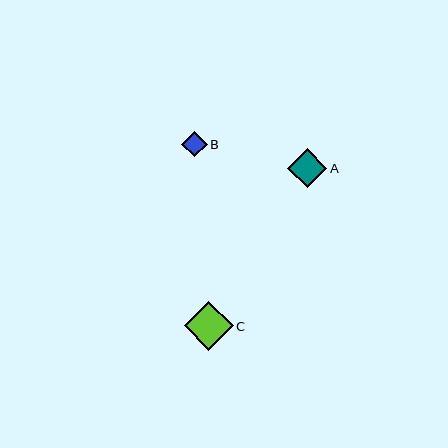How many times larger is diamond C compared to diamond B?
Diamond C is approximately 1.9 times the size of diamond B.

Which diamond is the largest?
Diamond C is the largest with a size of approximately 49 pixels.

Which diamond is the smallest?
Diamond B is the smallest with a size of approximately 26 pixels.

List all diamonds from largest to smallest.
From largest to smallest: C, A, B.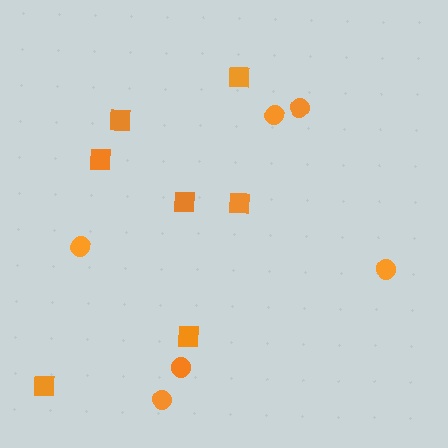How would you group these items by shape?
There are 2 groups: one group of circles (6) and one group of squares (7).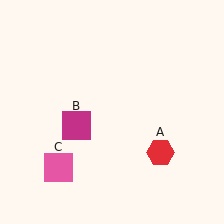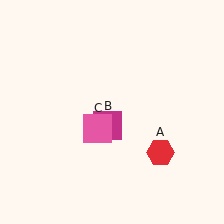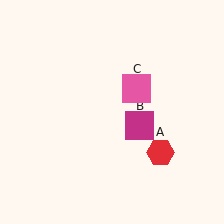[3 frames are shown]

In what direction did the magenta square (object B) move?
The magenta square (object B) moved right.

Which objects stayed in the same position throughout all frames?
Red hexagon (object A) remained stationary.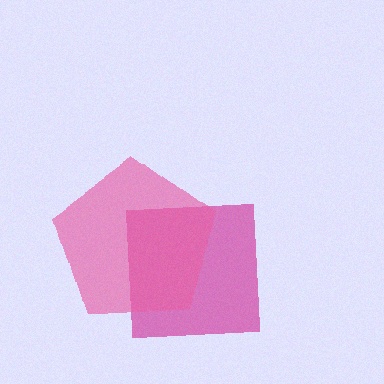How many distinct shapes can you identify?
There are 2 distinct shapes: a magenta square, a pink pentagon.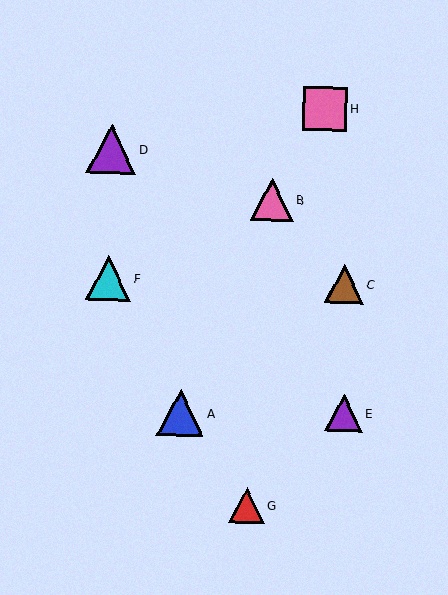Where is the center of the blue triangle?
The center of the blue triangle is at (180, 413).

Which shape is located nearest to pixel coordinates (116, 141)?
The purple triangle (labeled D) at (111, 149) is nearest to that location.